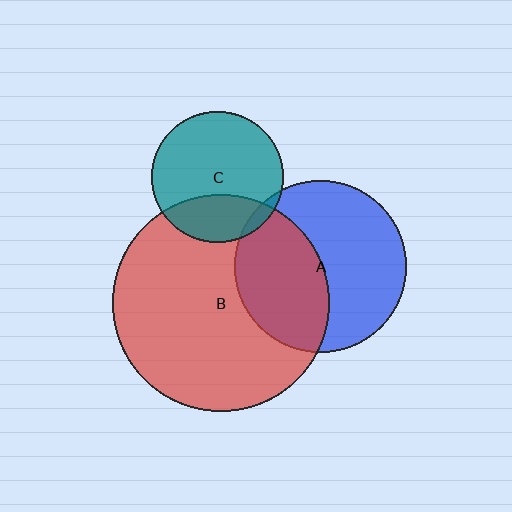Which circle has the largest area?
Circle B (red).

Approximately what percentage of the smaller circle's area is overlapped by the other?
Approximately 30%.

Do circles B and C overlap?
Yes.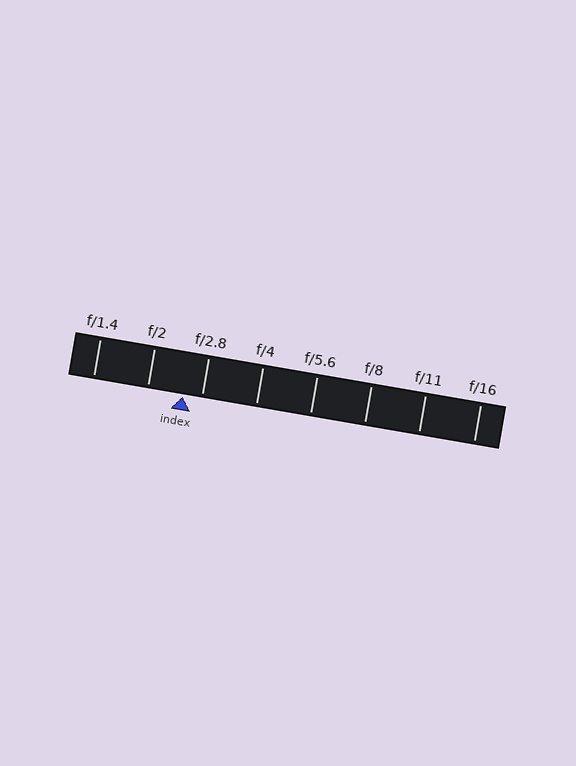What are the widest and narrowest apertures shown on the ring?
The widest aperture shown is f/1.4 and the narrowest is f/16.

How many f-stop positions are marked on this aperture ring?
There are 8 f-stop positions marked.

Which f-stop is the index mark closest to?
The index mark is closest to f/2.8.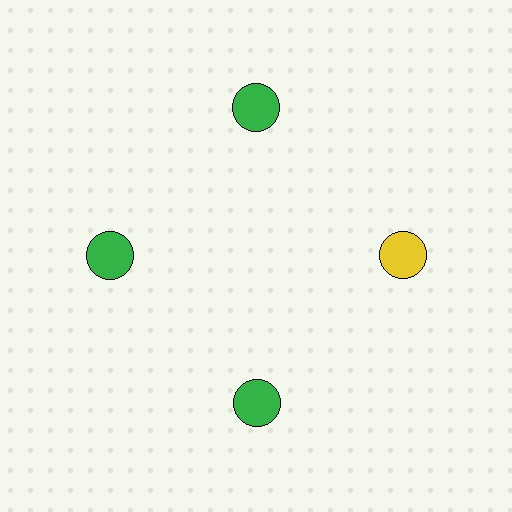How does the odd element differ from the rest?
It has a different color: yellow instead of green.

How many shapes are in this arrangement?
There are 4 shapes arranged in a ring pattern.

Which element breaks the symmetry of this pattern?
The yellow circle at roughly the 3 o'clock position breaks the symmetry. All other shapes are green circles.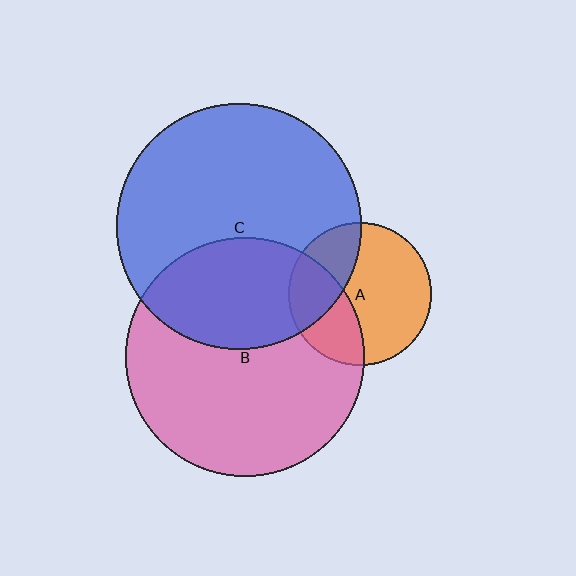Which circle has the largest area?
Circle C (blue).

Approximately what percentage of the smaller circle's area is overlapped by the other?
Approximately 35%.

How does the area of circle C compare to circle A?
Approximately 3.0 times.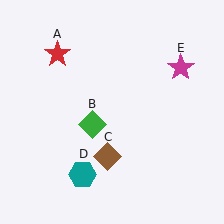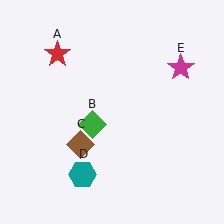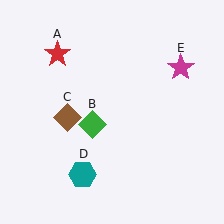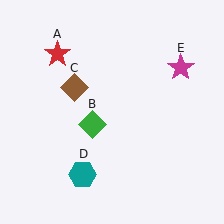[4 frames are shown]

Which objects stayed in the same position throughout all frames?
Red star (object A) and green diamond (object B) and teal hexagon (object D) and magenta star (object E) remained stationary.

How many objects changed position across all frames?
1 object changed position: brown diamond (object C).